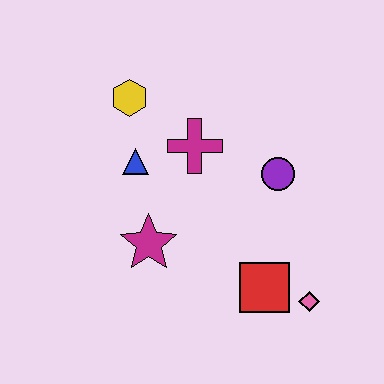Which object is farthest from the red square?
The yellow hexagon is farthest from the red square.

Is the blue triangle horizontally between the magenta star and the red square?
No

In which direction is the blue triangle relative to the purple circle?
The blue triangle is to the left of the purple circle.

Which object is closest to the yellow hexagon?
The blue triangle is closest to the yellow hexagon.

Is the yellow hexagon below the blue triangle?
No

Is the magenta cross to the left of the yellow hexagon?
No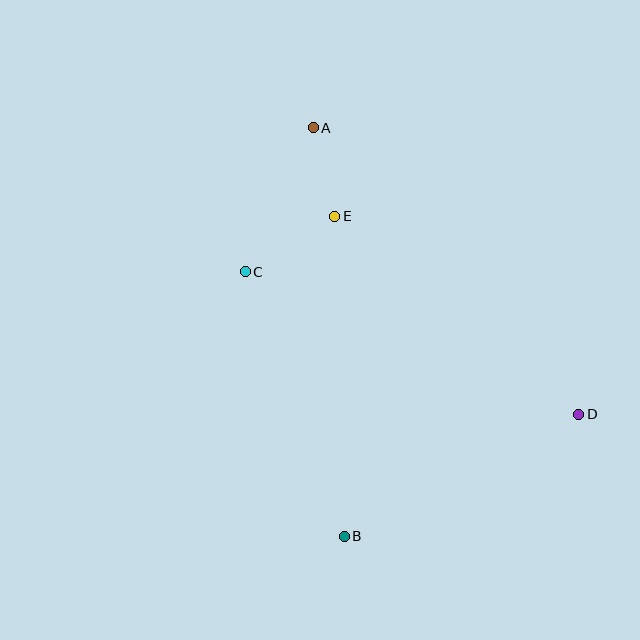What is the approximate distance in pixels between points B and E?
The distance between B and E is approximately 320 pixels.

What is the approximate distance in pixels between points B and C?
The distance between B and C is approximately 282 pixels.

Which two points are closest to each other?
Points A and E are closest to each other.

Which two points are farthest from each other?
Points A and B are farthest from each other.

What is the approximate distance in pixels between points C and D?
The distance between C and D is approximately 363 pixels.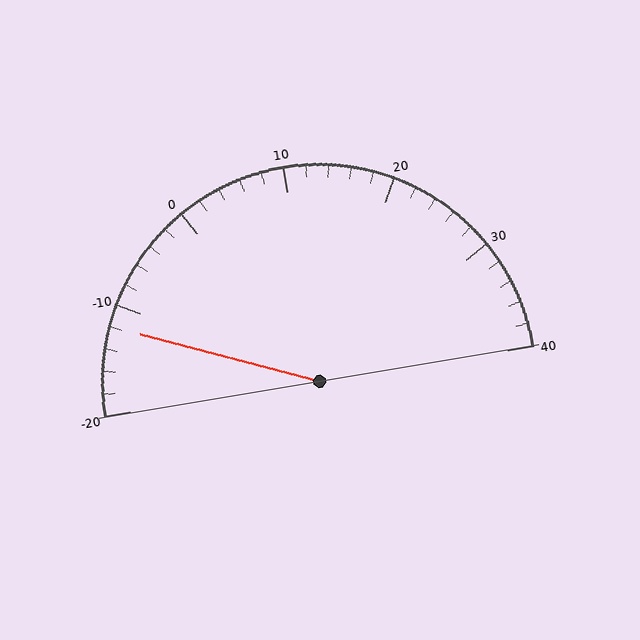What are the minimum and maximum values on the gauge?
The gauge ranges from -20 to 40.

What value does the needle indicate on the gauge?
The needle indicates approximately -12.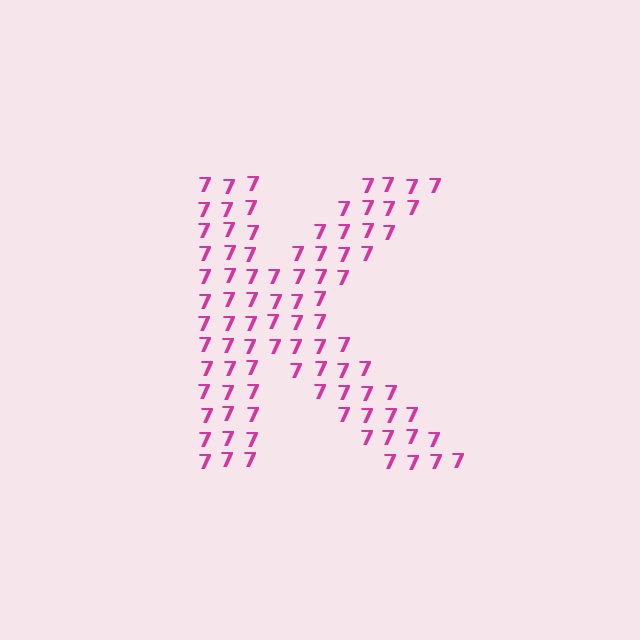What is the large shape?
The large shape is the letter K.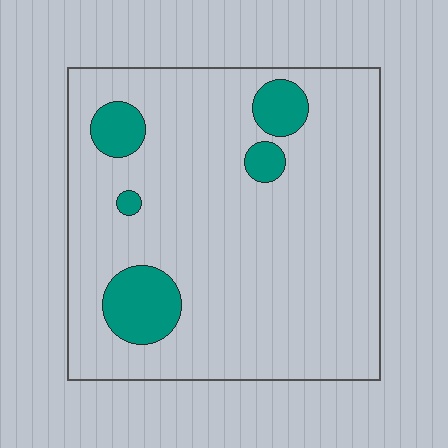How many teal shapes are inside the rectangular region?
5.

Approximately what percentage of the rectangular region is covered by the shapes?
Approximately 10%.